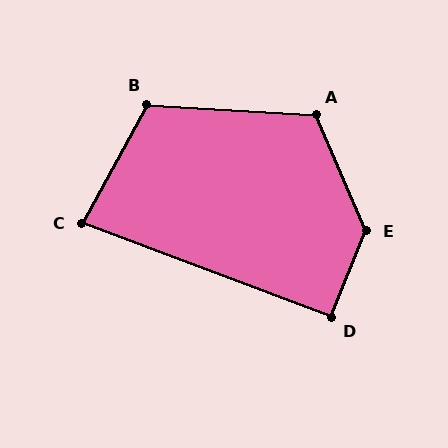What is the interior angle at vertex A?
Approximately 117 degrees (obtuse).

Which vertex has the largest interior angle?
E, at approximately 135 degrees.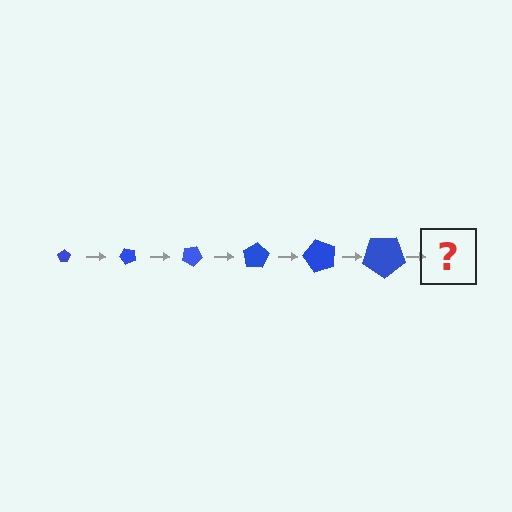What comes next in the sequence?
The next element should be a pentagon, larger than the previous one and rotated 300 degrees from the start.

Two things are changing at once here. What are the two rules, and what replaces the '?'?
The two rules are that the pentagon grows larger each step and it rotates 50 degrees each step. The '?' should be a pentagon, larger than the previous one and rotated 300 degrees from the start.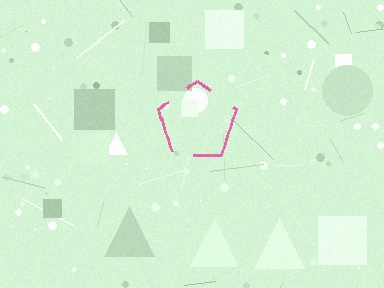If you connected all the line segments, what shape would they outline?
They would outline a pentagon.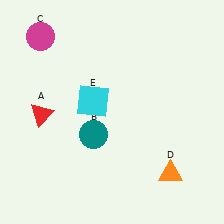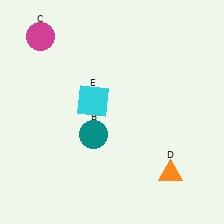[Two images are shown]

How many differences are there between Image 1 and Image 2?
There is 1 difference between the two images.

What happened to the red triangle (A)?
The red triangle (A) was removed in Image 2. It was in the bottom-left area of Image 1.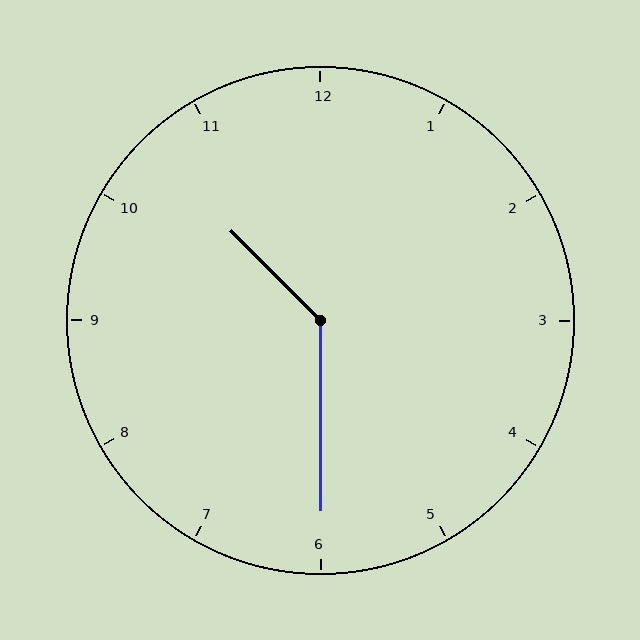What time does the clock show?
10:30.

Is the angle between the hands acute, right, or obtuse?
It is obtuse.